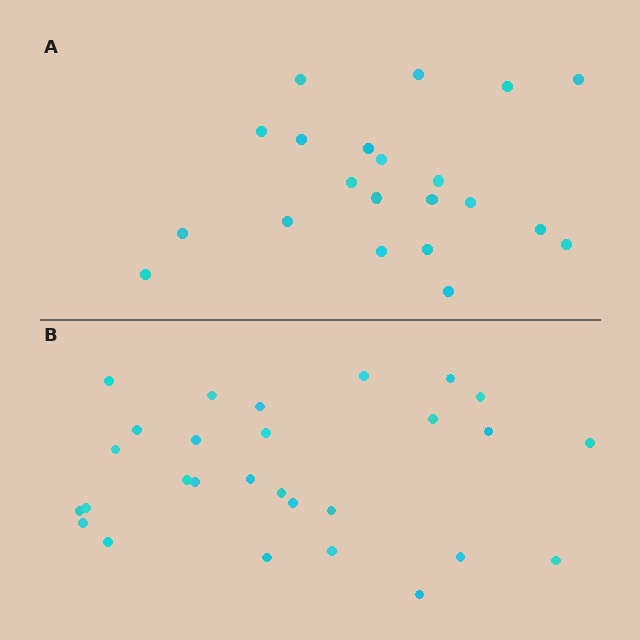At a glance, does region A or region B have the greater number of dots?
Region B (the bottom region) has more dots.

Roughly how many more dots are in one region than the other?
Region B has roughly 8 or so more dots than region A.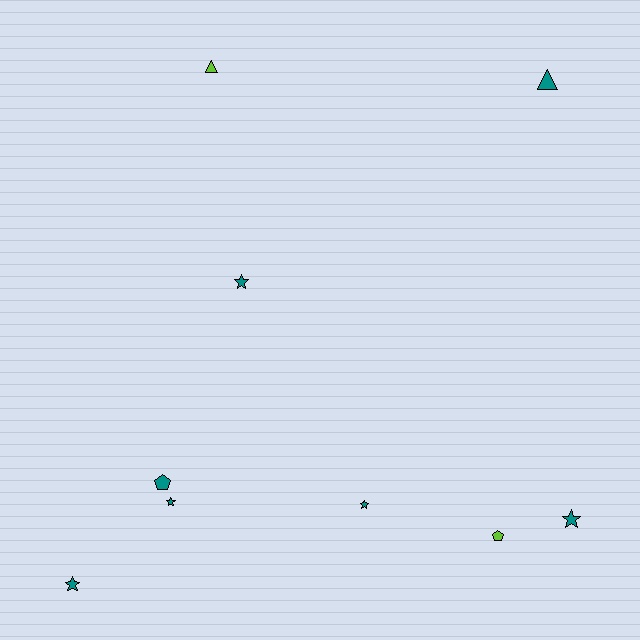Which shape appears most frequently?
Star, with 5 objects.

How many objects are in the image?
There are 9 objects.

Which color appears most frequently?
Teal, with 7 objects.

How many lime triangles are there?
There is 1 lime triangle.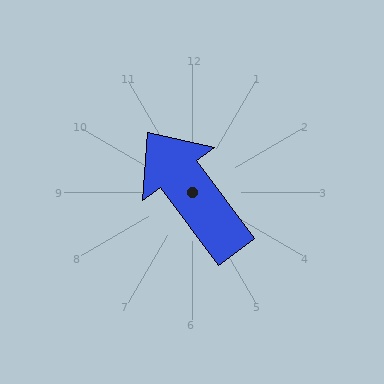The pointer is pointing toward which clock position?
Roughly 11 o'clock.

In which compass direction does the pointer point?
Northwest.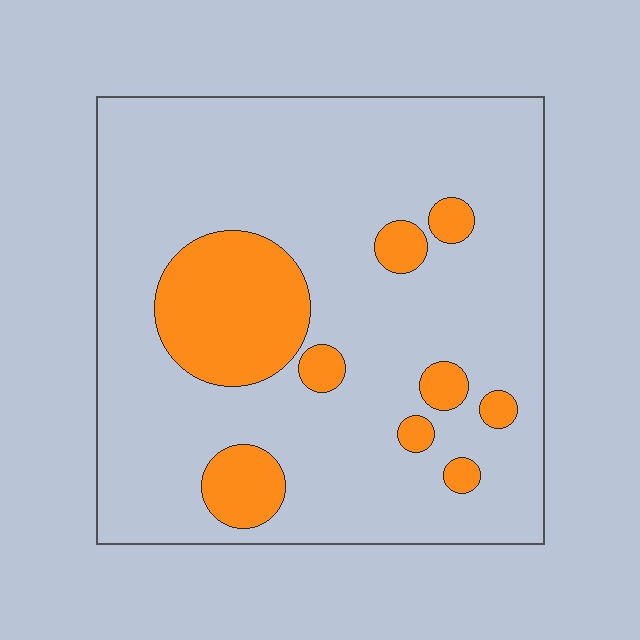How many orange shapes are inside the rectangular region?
9.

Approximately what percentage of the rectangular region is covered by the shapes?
Approximately 20%.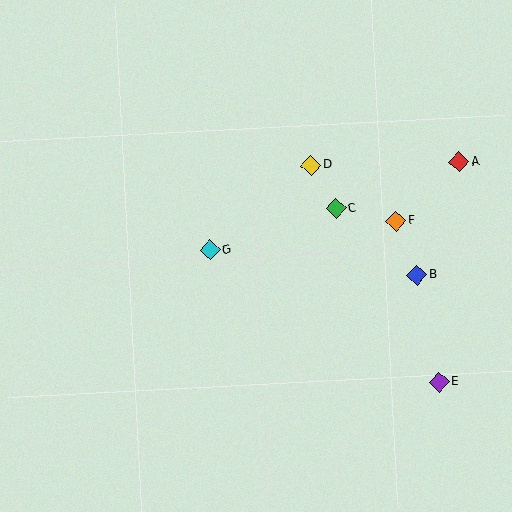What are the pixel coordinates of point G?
Point G is at (210, 250).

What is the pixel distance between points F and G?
The distance between F and G is 189 pixels.